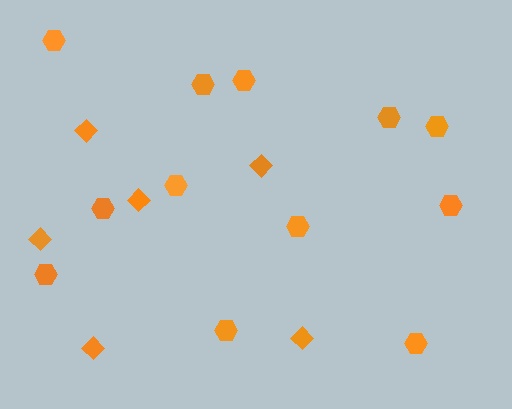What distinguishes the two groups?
There are 2 groups: one group of diamonds (6) and one group of hexagons (12).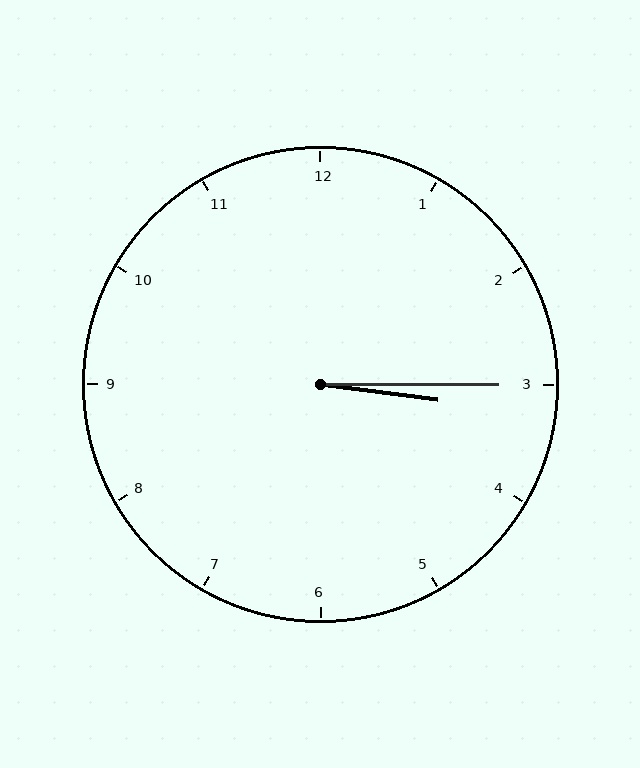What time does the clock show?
3:15.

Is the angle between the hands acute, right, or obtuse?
It is acute.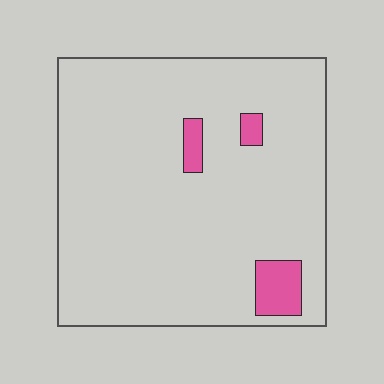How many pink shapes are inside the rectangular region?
3.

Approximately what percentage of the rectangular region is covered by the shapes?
Approximately 5%.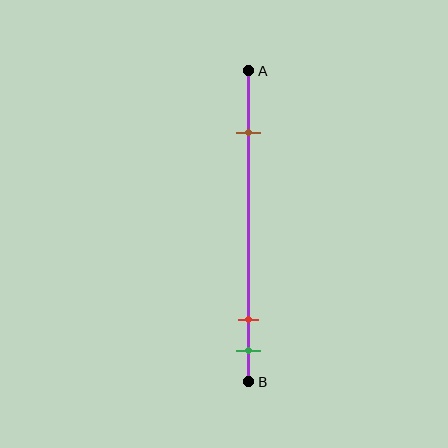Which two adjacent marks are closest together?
The red and green marks are the closest adjacent pair.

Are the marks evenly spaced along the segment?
No, the marks are not evenly spaced.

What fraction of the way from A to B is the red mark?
The red mark is approximately 80% (0.8) of the way from A to B.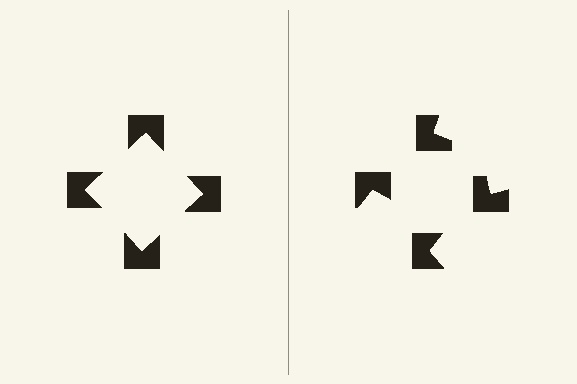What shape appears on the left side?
An illusory square.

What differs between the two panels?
The notched squares are positioned identically on both sides; only the wedge orientations differ. On the left they align to a square; on the right they are misaligned.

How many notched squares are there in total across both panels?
8 — 4 on each side.